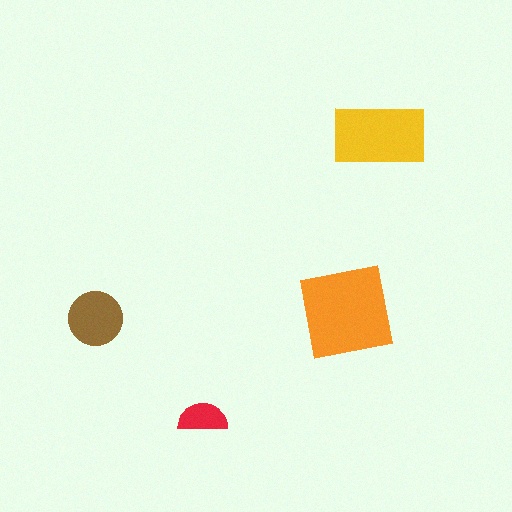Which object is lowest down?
The red semicircle is bottommost.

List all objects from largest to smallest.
The orange square, the yellow rectangle, the brown circle, the red semicircle.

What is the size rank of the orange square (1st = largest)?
1st.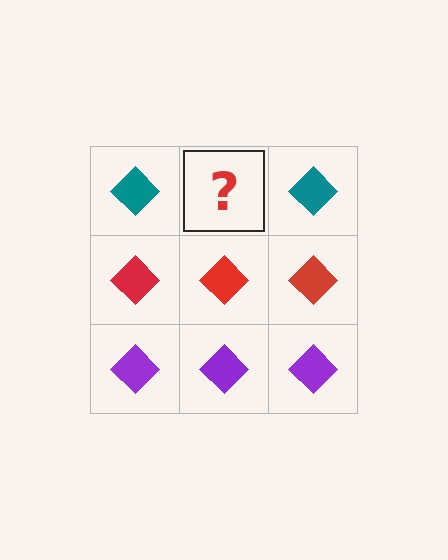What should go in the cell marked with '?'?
The missing cell should contain a teal diamond.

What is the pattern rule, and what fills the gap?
The rule is that each row has a consistent color. The gap should be filled with a teal diamond.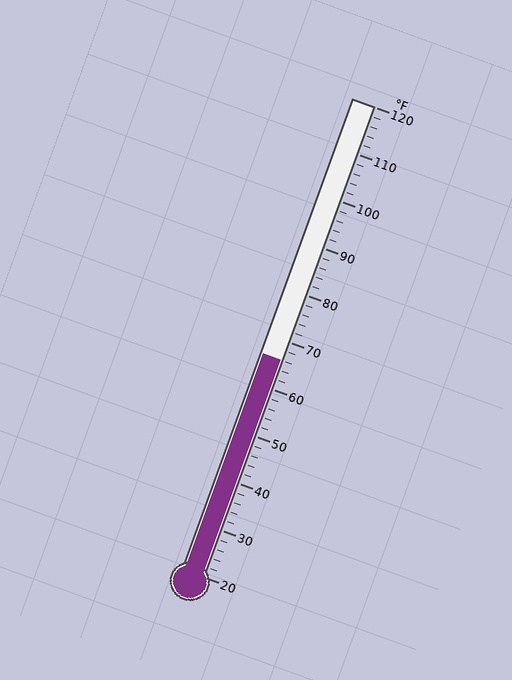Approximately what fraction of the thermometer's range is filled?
The thermometer is filled to approximately 45% of its range.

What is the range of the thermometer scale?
The thermometer scale ranges from 20°F to 120°F.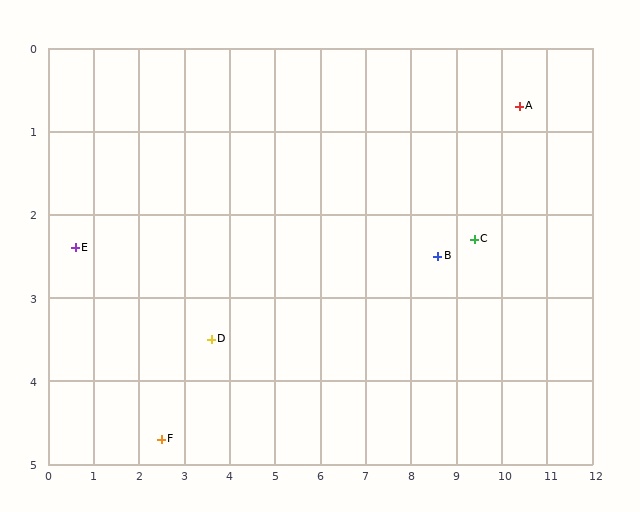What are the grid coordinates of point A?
Point A is at approximately (10.4, 0.7).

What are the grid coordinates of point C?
Point C is at approximately (9.4, 2.3).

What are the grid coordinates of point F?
Point F is at approximately (2.5, 4.7).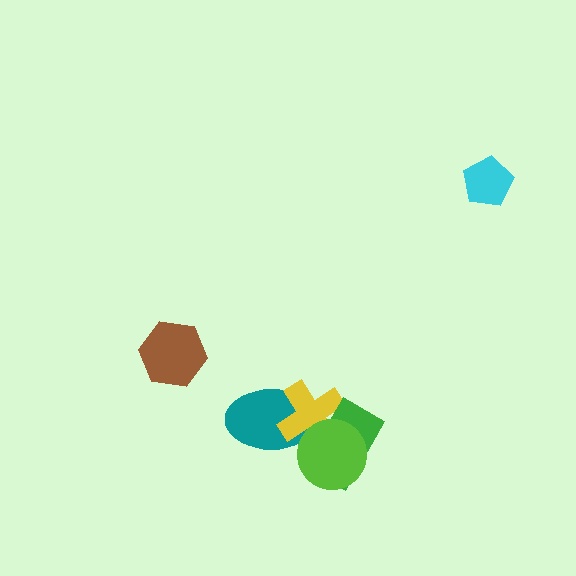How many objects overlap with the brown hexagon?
0 objects overlap with the brown hexagon.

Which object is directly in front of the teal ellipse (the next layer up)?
The yellow cross is directly in front of the teal ellipse.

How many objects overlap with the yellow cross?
3 objects overlap with the yellow cross.